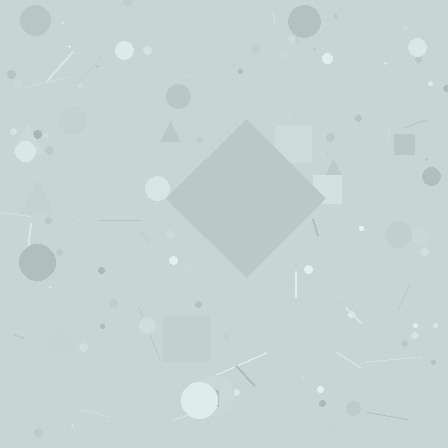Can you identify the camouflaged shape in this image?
The camouflaged shape is a diamond.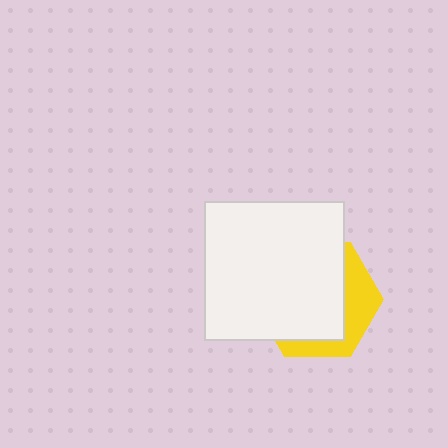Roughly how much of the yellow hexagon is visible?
A small part of it is visible (roughly 31%).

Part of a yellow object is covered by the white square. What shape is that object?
It is a hexagon.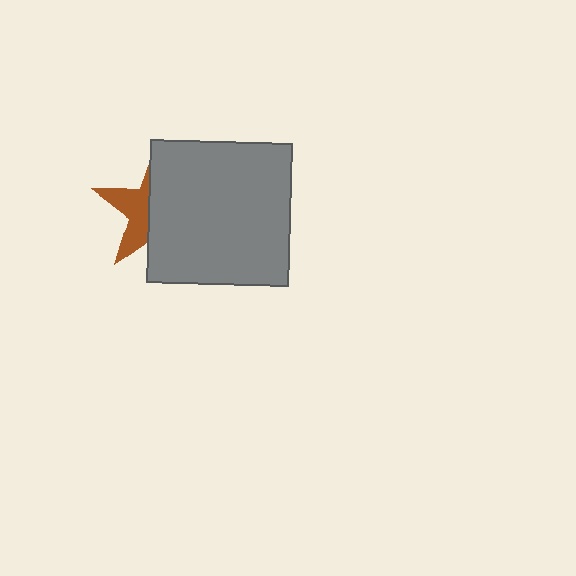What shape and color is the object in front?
The object in front is a gray square.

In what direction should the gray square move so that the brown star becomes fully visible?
The gray square should move right. That is the shortest direction to clear the overlap and leave the brown star fully visible.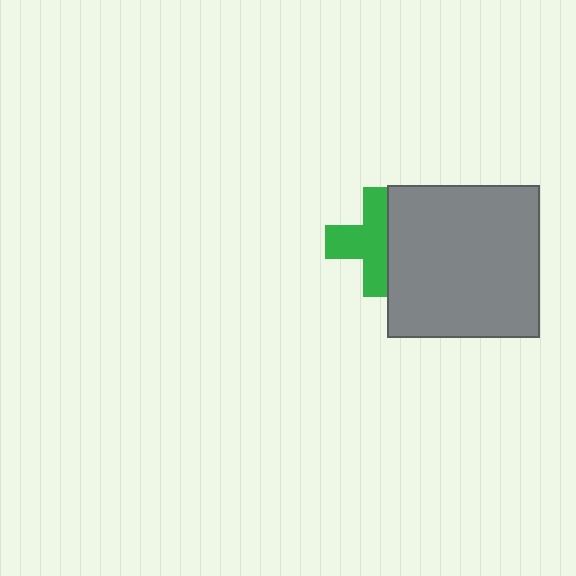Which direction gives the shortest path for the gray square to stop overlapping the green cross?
Moving right gives the shortest separation.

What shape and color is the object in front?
The object in front is a gray square.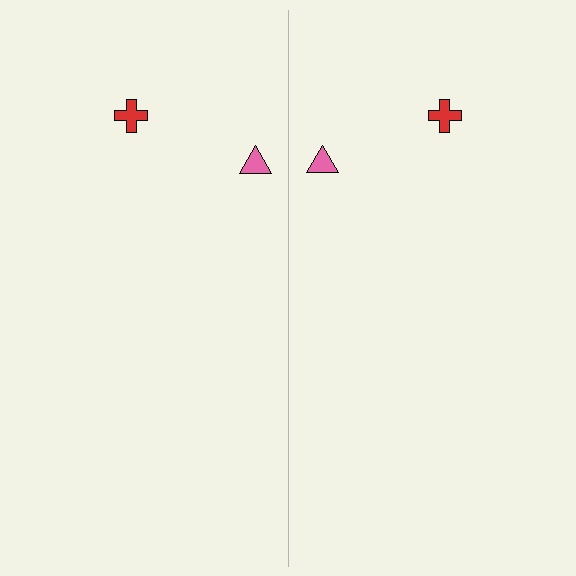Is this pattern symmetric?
Yes, this pattern has bilateral (reflection) symmetry.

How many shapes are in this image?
There are 4 shapes in this image.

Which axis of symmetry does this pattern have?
The pattern has a vertical axis of symmetry running through the center of the image.